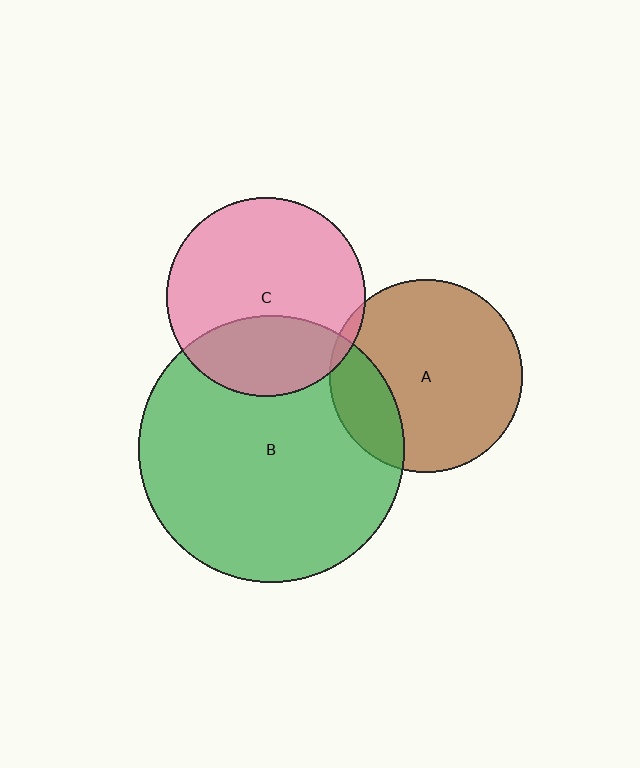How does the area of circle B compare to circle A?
Approximately 1.9 times.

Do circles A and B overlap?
Yes.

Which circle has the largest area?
Circle B (green).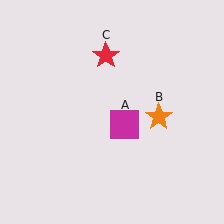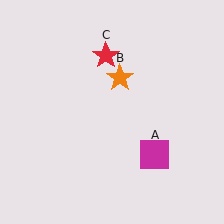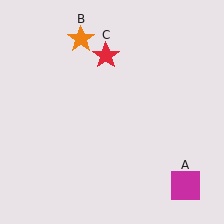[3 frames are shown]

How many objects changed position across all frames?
2 objects changed position: magenta square (object A), orange star (object B).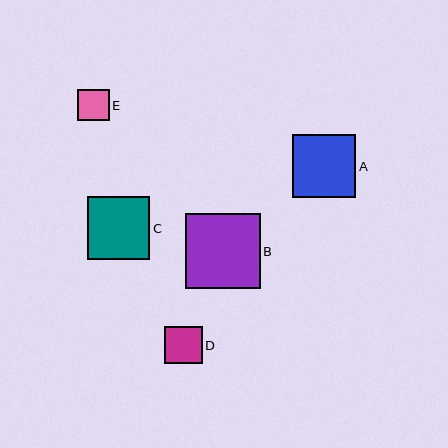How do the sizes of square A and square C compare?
Square A and square C are approximately the same size.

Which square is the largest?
Square B is the largest with a size of approximately 75 pixels.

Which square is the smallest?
Square E is the smallest with a size of approximately 32 pixels.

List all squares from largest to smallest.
From largest to smallest: B, A, C, D, E.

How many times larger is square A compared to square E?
Square A is approximately 2.0 times the size of square E.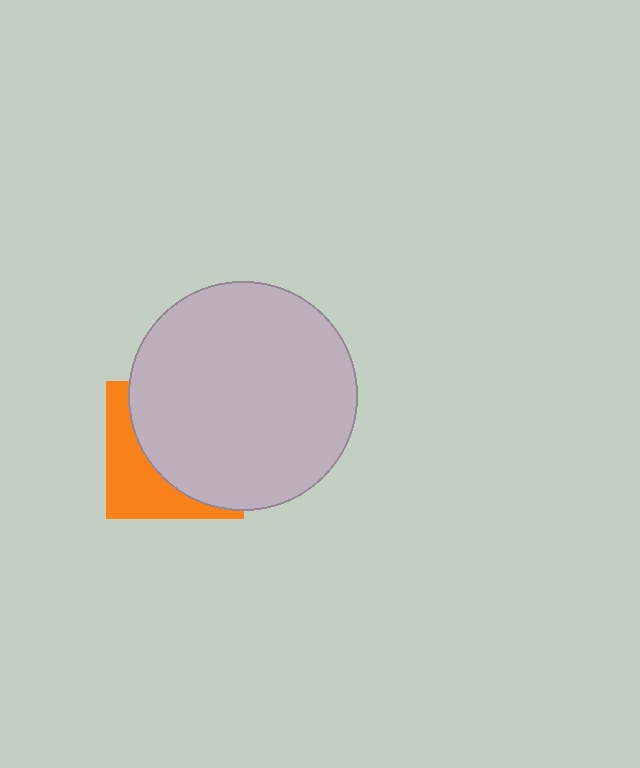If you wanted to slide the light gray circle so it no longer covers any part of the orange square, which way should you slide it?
Slide it toward the upper-right — that is the most direct way to separate the two shapes.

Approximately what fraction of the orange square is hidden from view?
Roughly 64% of the orange square is hidden behind the light gray circle.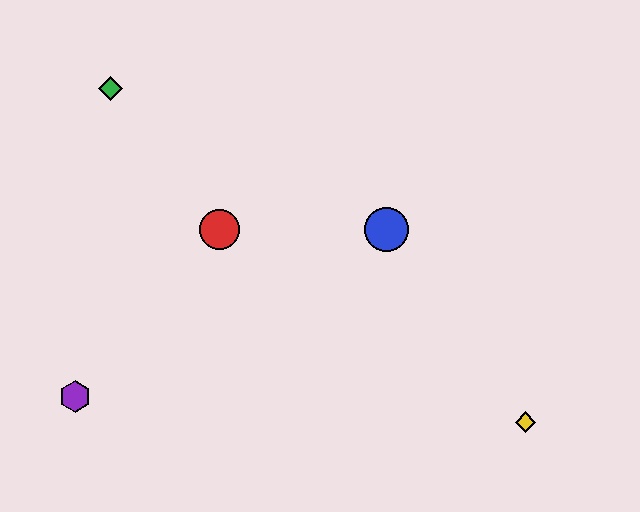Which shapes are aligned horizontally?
The red circle, the blue circle are aligned horizontally.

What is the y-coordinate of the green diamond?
The green diamond is at y≈88.